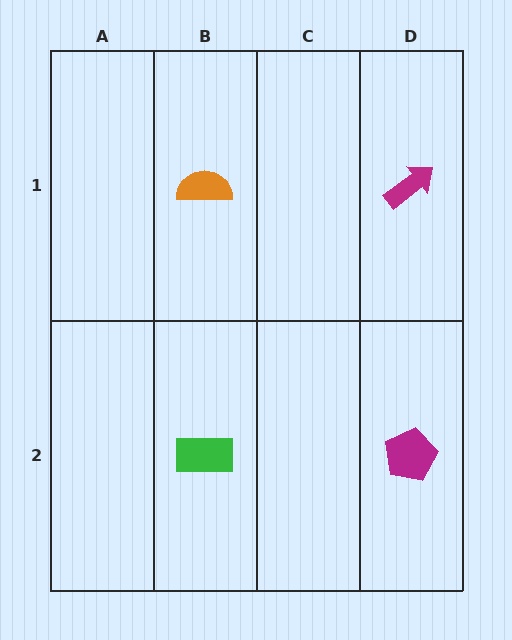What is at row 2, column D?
A magenta pentagon.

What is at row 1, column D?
A magenta arrow.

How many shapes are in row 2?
2 shapes.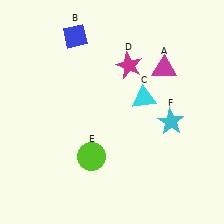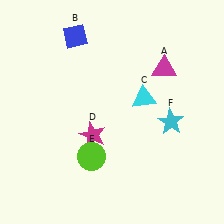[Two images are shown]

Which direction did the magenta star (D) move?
The magenta star (D) moved down.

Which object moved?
The magenta star (D) moved down.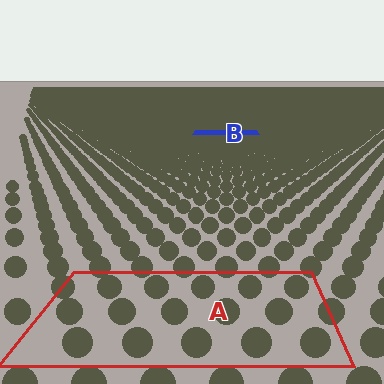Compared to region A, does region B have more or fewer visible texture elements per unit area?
Region B has more texture elements per unit area — they are packed more densely because it is farther away.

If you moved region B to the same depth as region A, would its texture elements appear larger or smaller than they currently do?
They would appear larger. At a closer depth, the same texture elements are projected at a bigger on-screen size.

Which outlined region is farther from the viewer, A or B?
Region B is farther from the viewer — the texture elements inside it appear smaller and more densely packed.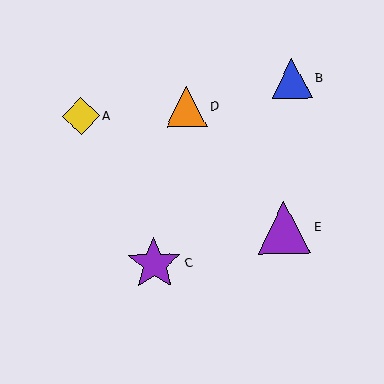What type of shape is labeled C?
Shape C is a purple star.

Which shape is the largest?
The purple star (labeled C) is the largest.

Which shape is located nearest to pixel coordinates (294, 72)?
The blue triangle (labeled B) at (292, 78) is nearest to that location.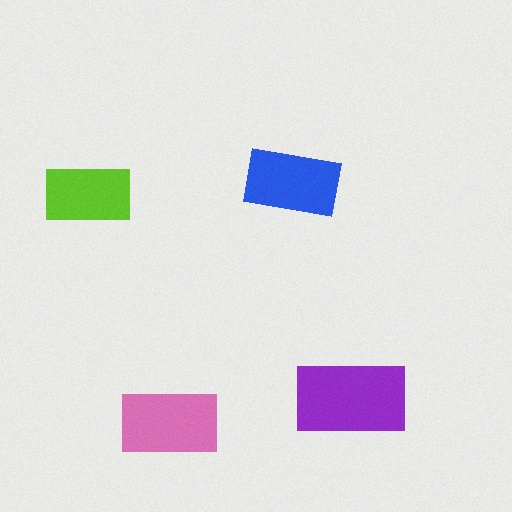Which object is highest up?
The blue rectangle is topmost.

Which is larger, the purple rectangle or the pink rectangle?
The purple one.